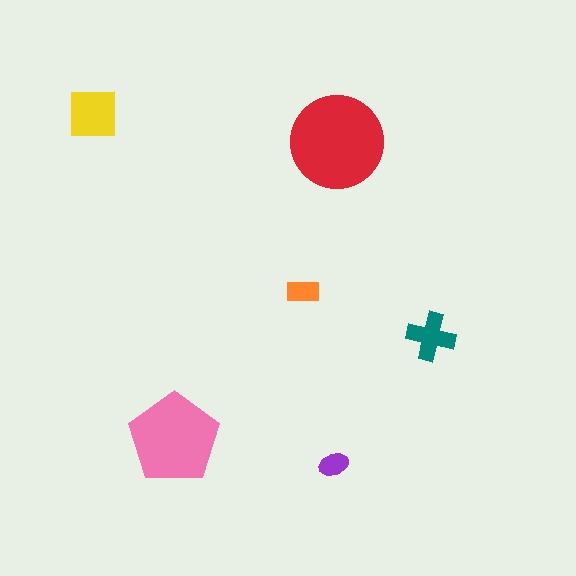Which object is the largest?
The red circle.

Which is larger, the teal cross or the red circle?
The red circle.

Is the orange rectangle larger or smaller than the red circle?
Smaller.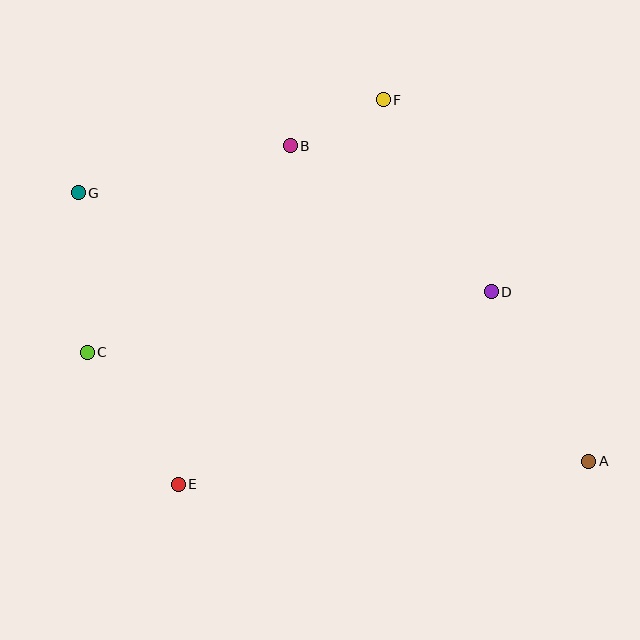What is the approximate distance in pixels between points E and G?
The distance between E and G is approximately 309 pixels.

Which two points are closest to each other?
Points B and F are closest to each other.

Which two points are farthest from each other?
Points A and G are farthest from each other.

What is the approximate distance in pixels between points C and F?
The distance between C and F is approximately 389 pixels.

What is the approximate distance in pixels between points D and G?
The distance between D and G is approximately 425 pixels.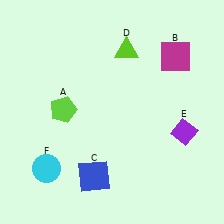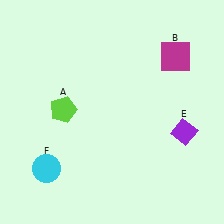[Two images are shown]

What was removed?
The blue square (C), the lime triangle (D) were removed in Image 2.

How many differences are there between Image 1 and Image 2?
There are 2 differences between the two images.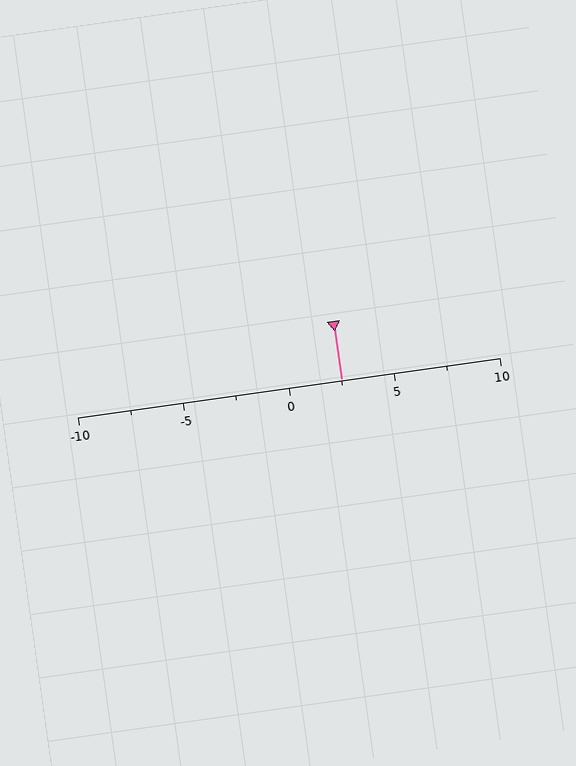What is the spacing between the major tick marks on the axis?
The major ticks are spaced 5 apart.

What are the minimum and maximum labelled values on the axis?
The axis runs from -10 to 10.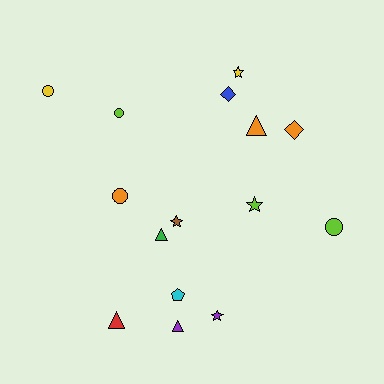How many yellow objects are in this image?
There are 2 yellow objects.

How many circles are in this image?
There are 4 circles.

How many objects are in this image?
There are 15 objects.